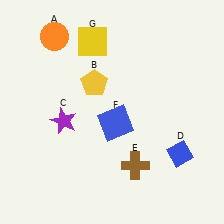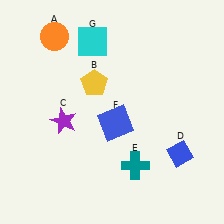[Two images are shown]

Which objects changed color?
E changed from brown to teal. G changed from yellow to cyan.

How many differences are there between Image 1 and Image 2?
There are 2 differences between the two images.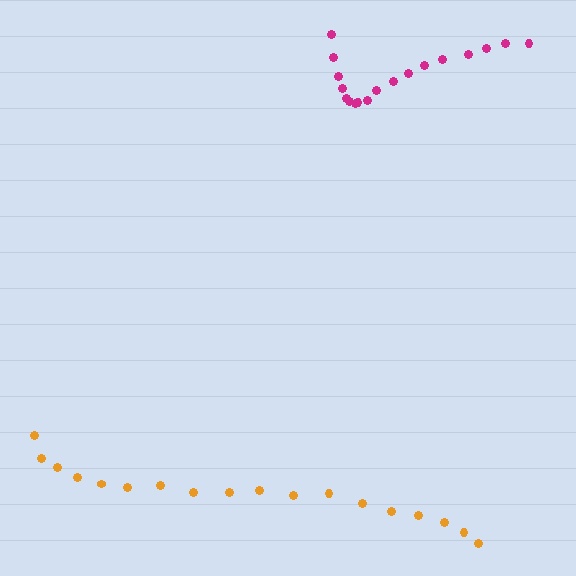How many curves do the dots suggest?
There are 2 distinct paths.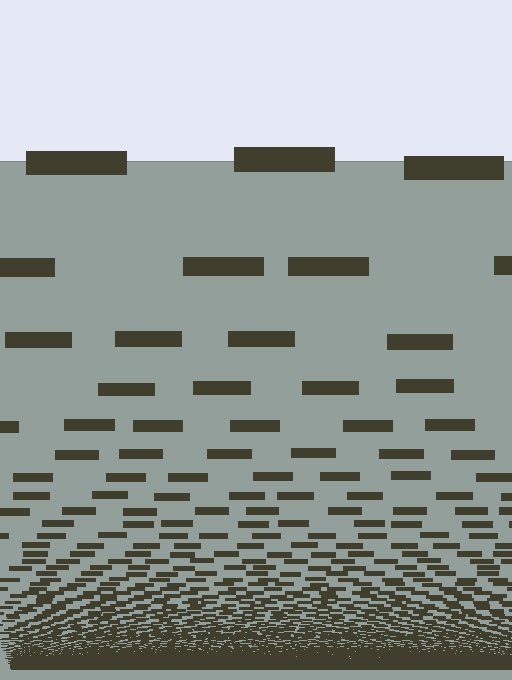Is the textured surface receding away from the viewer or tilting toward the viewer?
The surface appears to tilt toward the viewer. Texture elements get larger and sparser toward the top.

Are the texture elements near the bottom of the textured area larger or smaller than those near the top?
Smaller. The gradient is inverted — elements near the bottom are smaller and denser.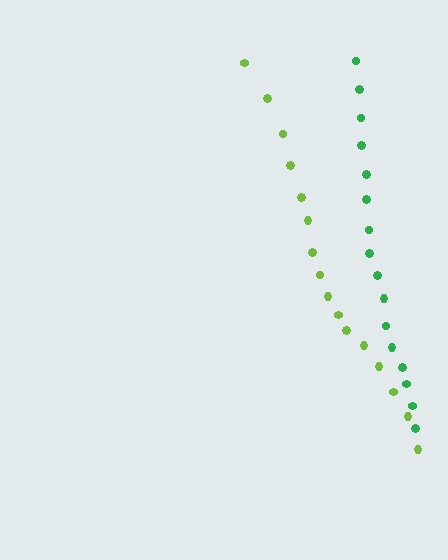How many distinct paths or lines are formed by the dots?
There are 2 distinct paths.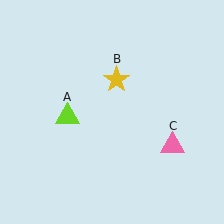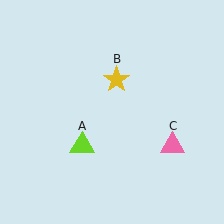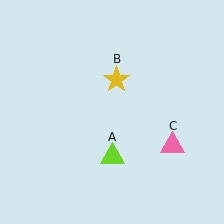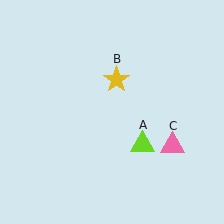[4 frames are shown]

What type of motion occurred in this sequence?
The lime triangle (object A) rotated counterclockwise around the center of the scene.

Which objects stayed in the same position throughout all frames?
Yellow star (object B) and pink triangle (object C) remained stationary.